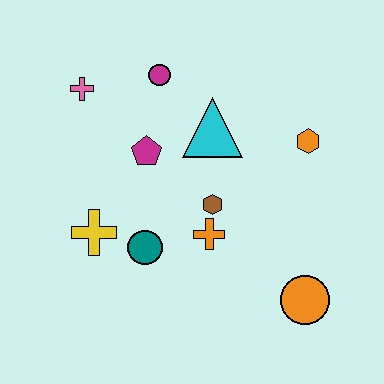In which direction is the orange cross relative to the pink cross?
The orange cross is below the pink cross.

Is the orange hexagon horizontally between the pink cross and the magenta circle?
No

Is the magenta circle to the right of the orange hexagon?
No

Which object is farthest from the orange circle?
The pink cross is farthest from the orange circle.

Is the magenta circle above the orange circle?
Yes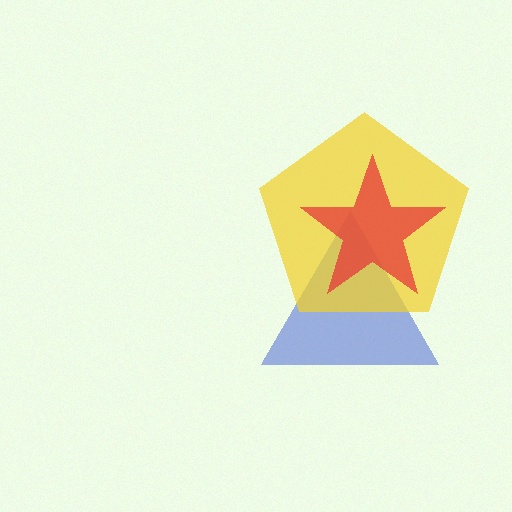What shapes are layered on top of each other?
The layered shapes are: a blue triangle, a yellow pentagon, a red star.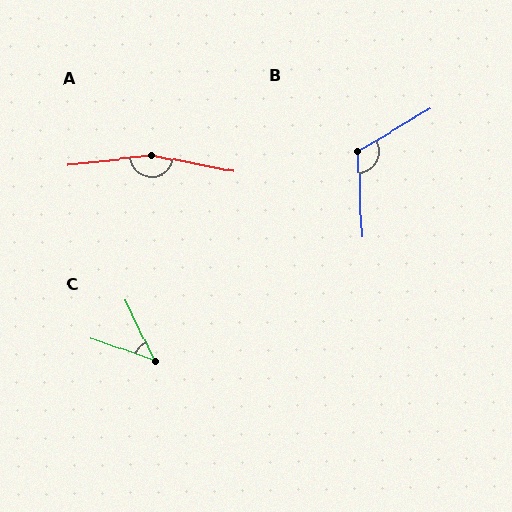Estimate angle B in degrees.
Approximately 118 degrees.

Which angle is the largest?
A, at approximately 162 degrees.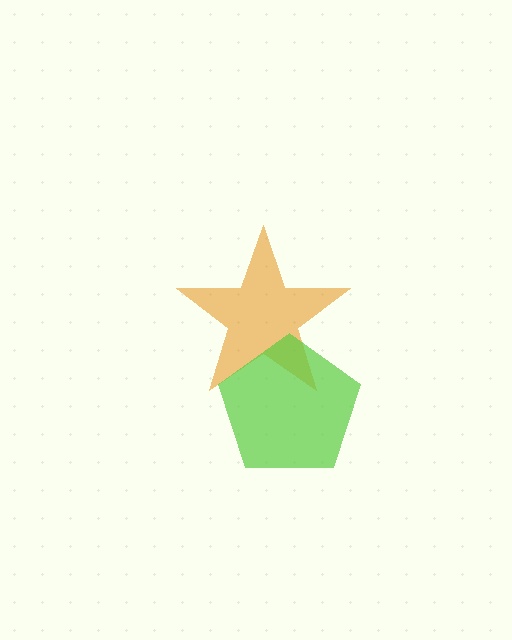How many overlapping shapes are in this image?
There are 2 overlapping shapes in the image.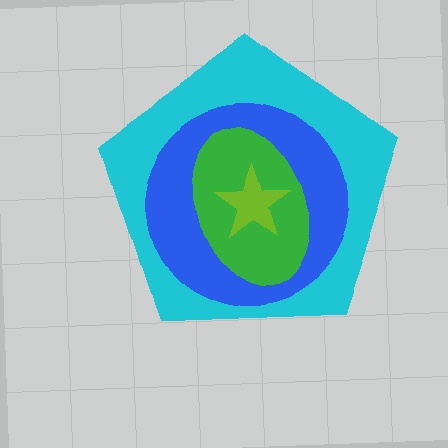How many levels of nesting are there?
4.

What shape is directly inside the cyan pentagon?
The blue circle.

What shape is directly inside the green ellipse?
The lime star.